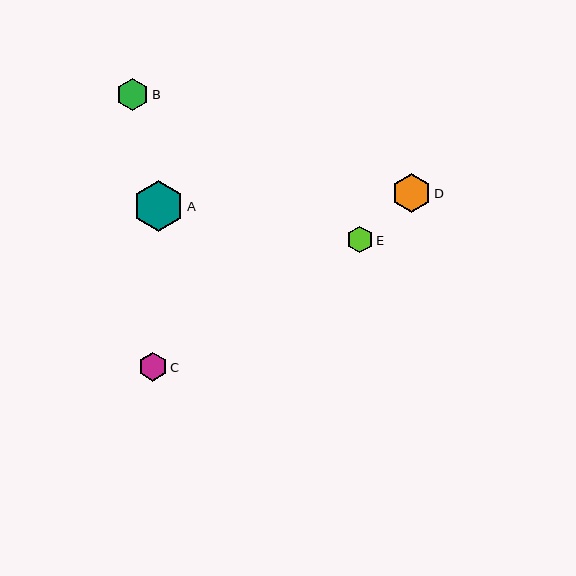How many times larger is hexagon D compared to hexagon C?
Hexagon D is approximately 1.3 times the size of hexagon C.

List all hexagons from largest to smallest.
From largest to smallest: A, D, B, C, E.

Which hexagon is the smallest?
Hexagon E is the smallest with a size of approximately 27 pixels.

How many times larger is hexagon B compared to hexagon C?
Hexagon B is approximately 1.1 times the size of hexagon C.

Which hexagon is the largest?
Hexagon A is the largest with a size of approximately 51 pixels.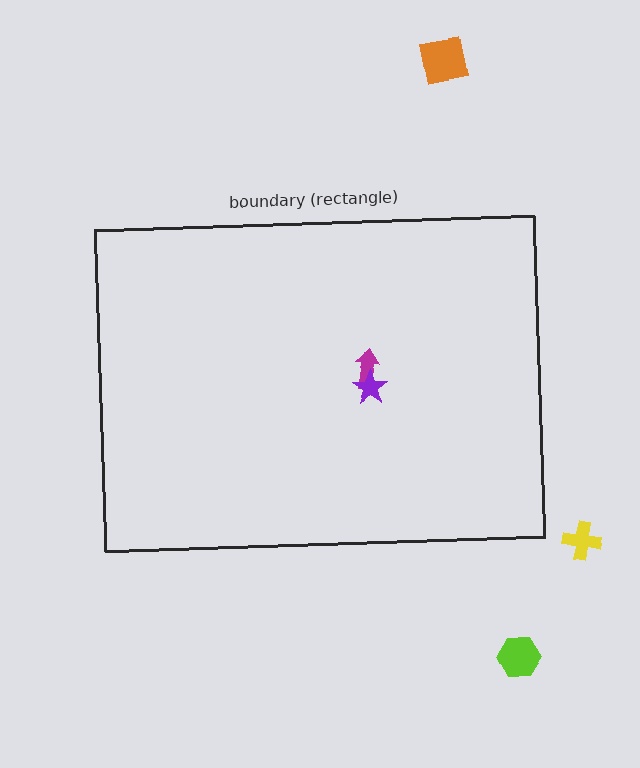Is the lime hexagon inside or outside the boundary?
Outside.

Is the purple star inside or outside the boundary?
Inside.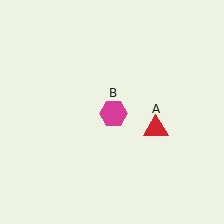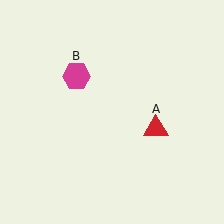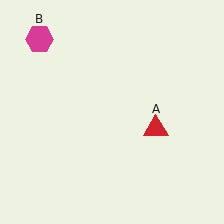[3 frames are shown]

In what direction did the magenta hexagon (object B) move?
The magenta hexagon (object B) moved up and to the left.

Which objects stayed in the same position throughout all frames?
Red triangle (object A) remained stationary.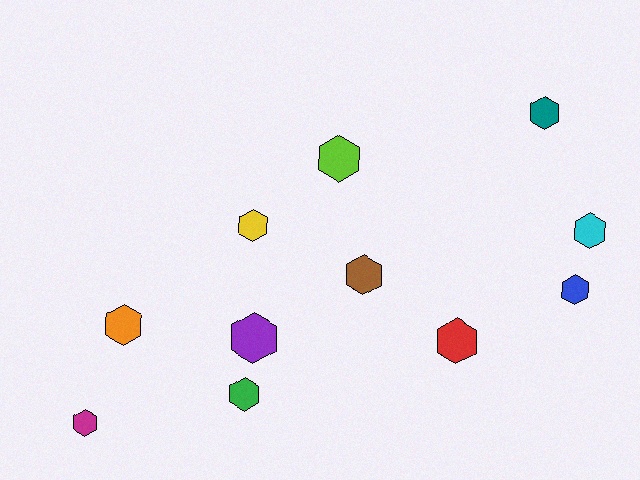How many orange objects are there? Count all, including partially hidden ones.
There is 1 orange object.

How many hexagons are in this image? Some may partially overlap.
There are 11 hexagons.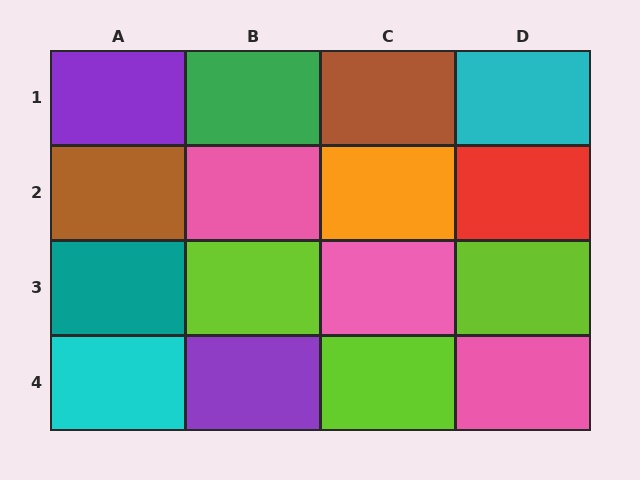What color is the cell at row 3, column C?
Pink.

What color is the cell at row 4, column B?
Purple.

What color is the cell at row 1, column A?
Purple.